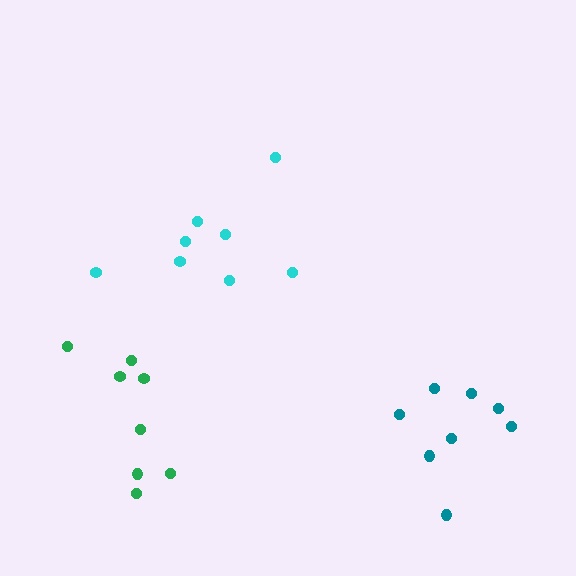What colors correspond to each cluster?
The clusters are colored: teal, green, cyan.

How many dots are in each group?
Group 1: 8 dots, Group 2: 8 dots, Group 3: 8 dots (24 total).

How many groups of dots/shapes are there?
There are 3 groups.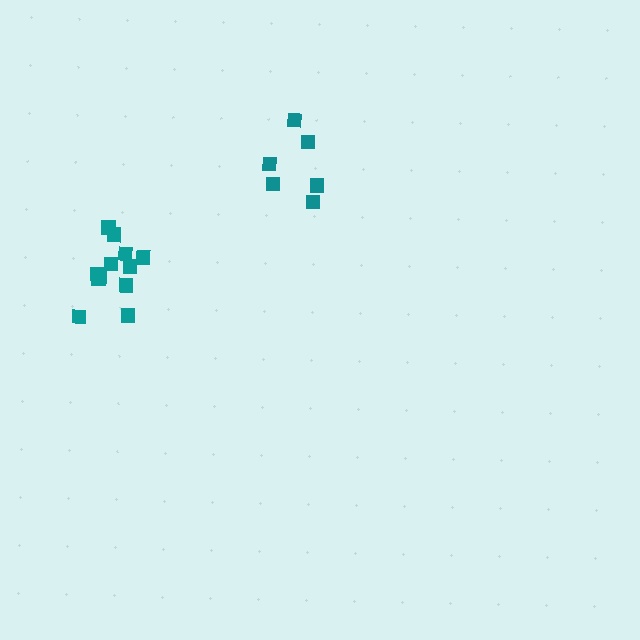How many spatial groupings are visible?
There are 2 spatial groupings.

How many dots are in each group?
Group 1: 12 dots, Group 2: 6 dots (18 total).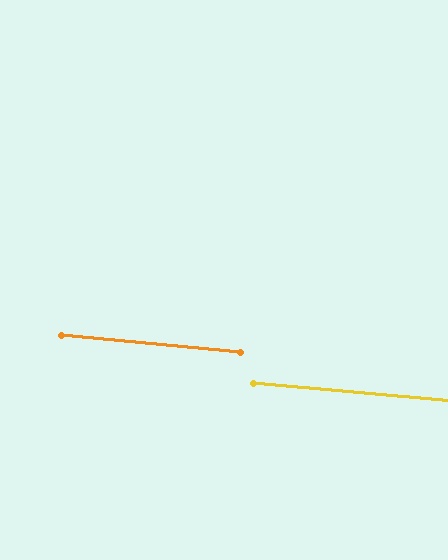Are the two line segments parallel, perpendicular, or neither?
Parallel — their directions differ by only 0.2°.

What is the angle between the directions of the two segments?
Approximately 0 degrees.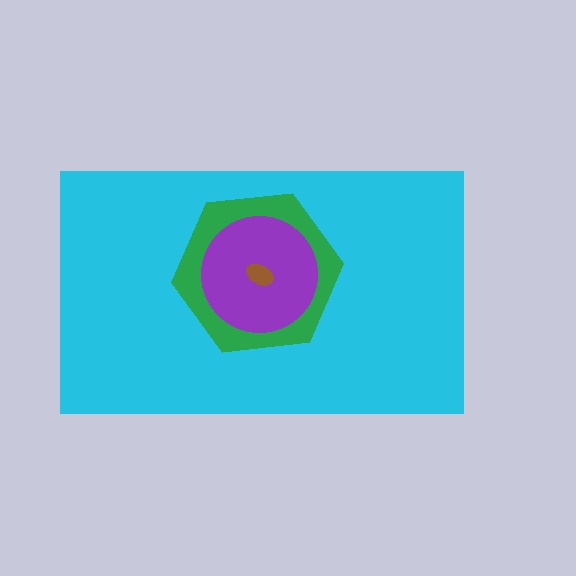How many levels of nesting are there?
4.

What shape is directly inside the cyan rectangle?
The green hexagon.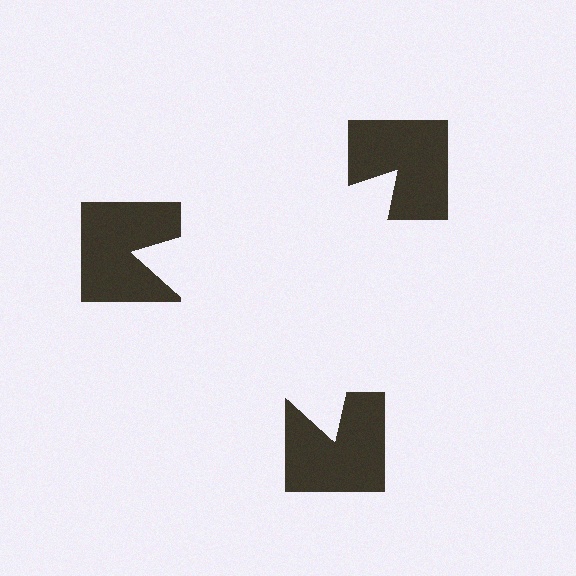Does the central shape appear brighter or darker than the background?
It typically appears slightly brighter than the background, even though no actual brightness change is drawn.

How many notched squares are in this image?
There are 3 — one at each vertex of the illusory triangle.